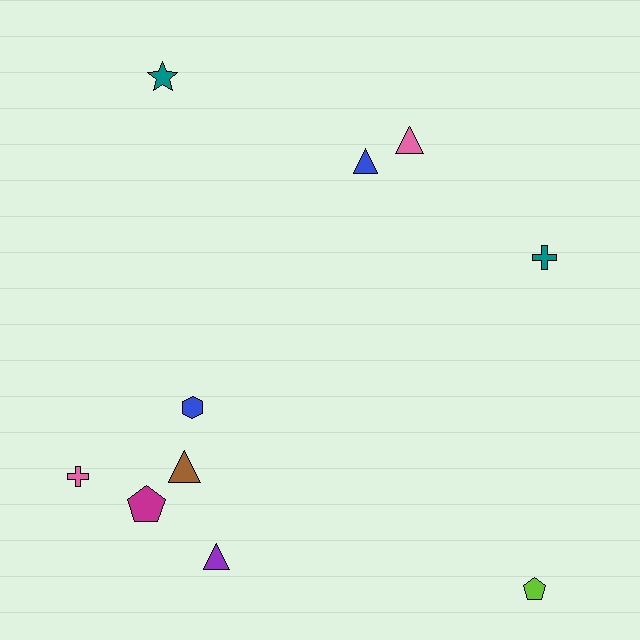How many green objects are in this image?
There are no green objects.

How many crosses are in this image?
There are 2 crosses.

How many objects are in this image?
There are 10 objects.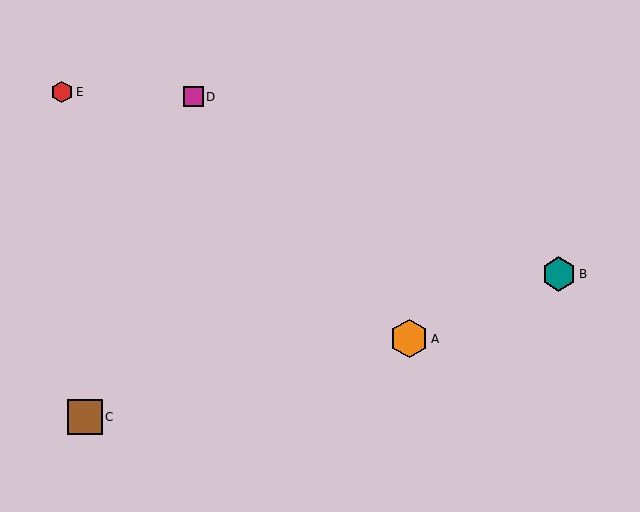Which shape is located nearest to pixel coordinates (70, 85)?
The red hexagon (labeled E) at (62, 92) is nearest to that location.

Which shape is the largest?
The orange hexagon (labeled A) is the largest.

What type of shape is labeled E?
Shape E is a red hexagon.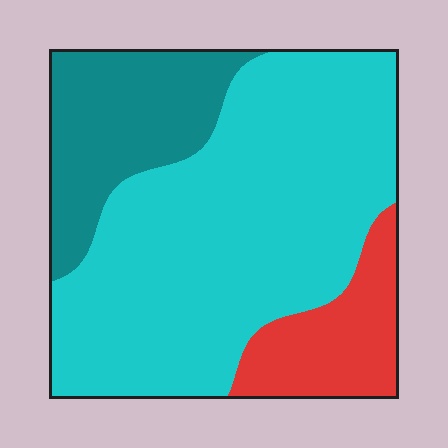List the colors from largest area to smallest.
From largest to smallest: cyan, teal, red.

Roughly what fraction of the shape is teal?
Teal covers 21% of the shape.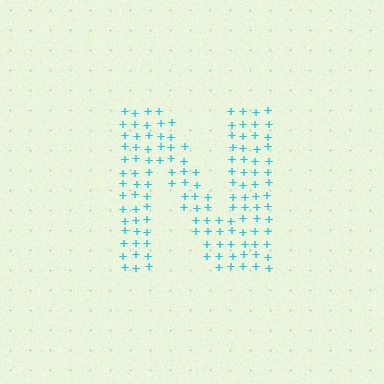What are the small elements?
The small elements are plus signs.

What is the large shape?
The large shape is the letter N.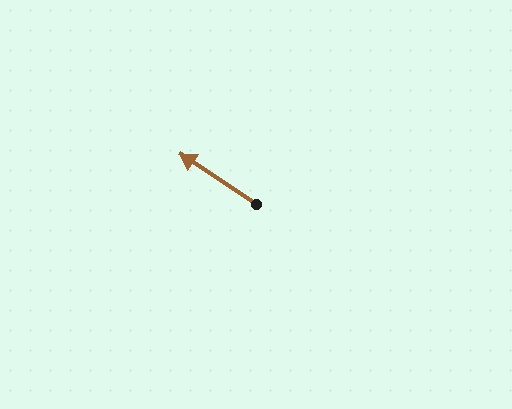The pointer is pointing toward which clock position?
Roughly 10 o'clock.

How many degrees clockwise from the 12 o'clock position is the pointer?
Approximately 304 degrees.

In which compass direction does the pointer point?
Northwest.